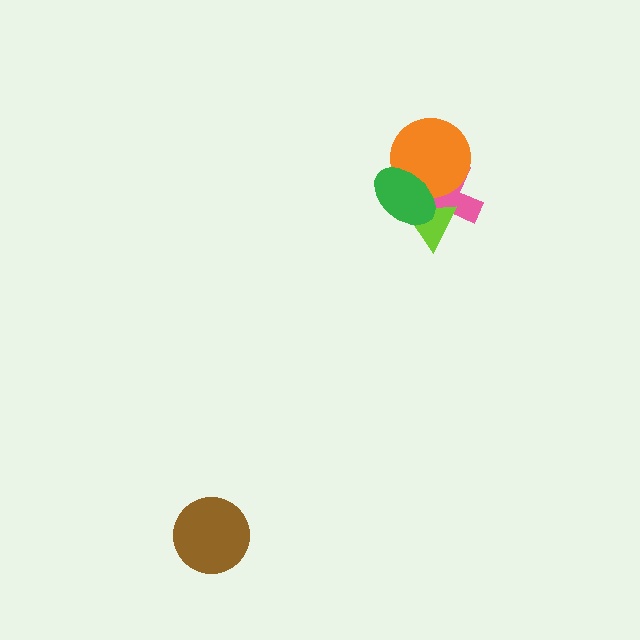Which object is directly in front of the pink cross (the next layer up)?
The orange circle is directly in front of the pink cross.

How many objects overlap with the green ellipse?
3 objects overlap with the green ellipse.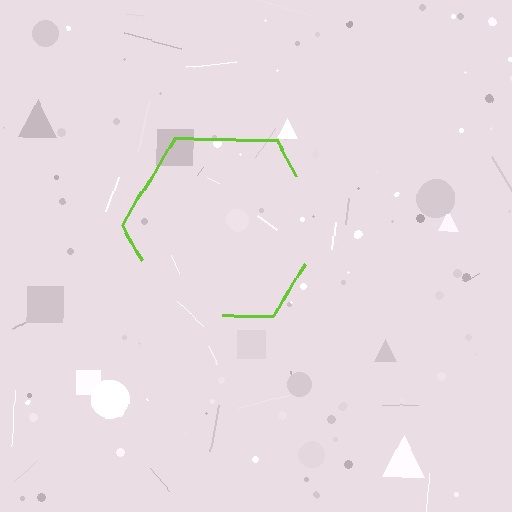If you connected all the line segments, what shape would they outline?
They would outline a hexagon.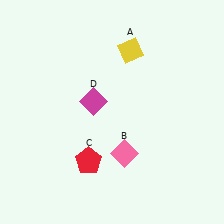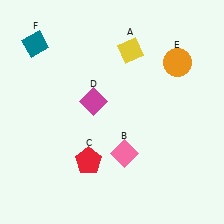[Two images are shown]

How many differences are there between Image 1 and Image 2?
There are 2 differences between the two images.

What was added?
An orange circle (E), a teal diamond (F) were added in Image 2.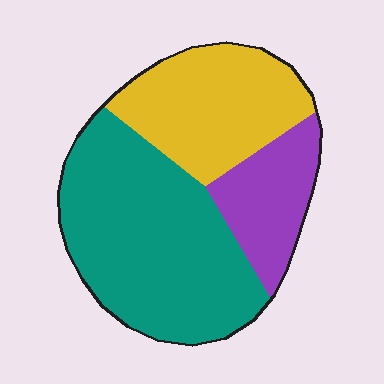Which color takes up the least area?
Purple, at roughly 20%.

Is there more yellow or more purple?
Yellow.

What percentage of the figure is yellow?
Yellow takes up between a sixth and a third of the figure.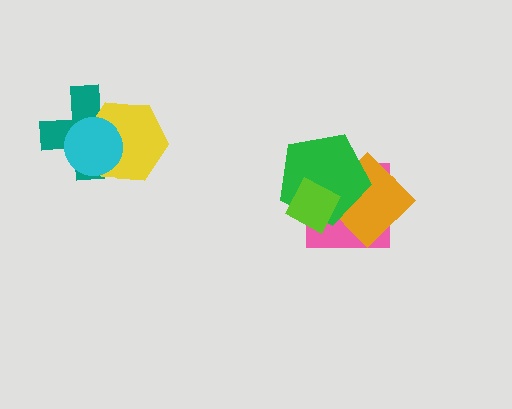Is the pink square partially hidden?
Yes, it is partially covered by another shape.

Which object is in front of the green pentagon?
The lime diamond is in front of the green pentagon.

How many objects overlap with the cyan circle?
2 objects overlap with the cyan circle.